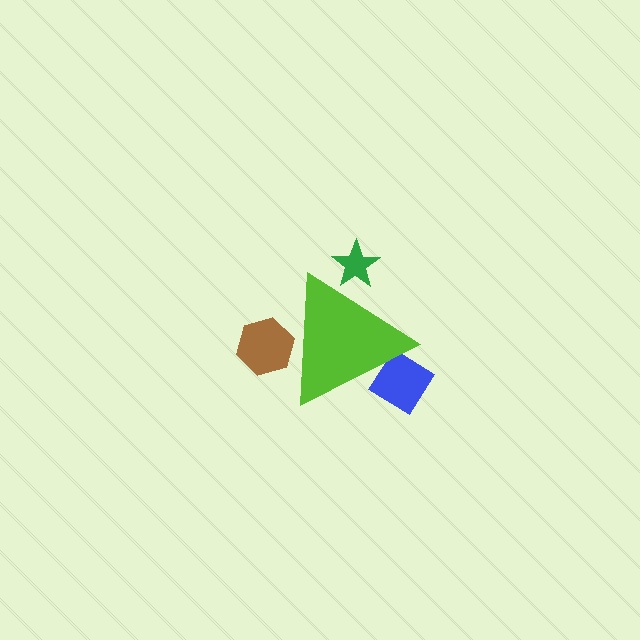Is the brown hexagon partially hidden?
Yes, the brown hexagon is partially hidden behind the lime triangle.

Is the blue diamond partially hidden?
Yes, the blue diamond is partially hidden behind the lime triangle.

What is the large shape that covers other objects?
A lime triangle.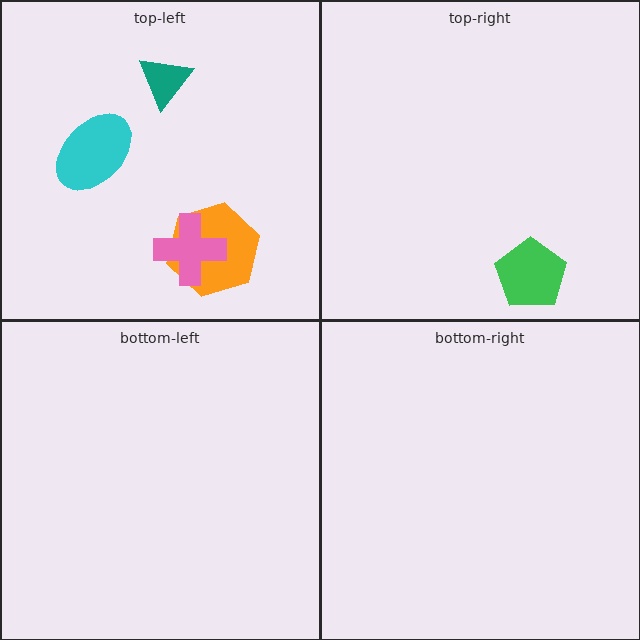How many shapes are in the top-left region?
4.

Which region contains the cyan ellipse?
The top-left region.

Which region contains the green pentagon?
The top-right region.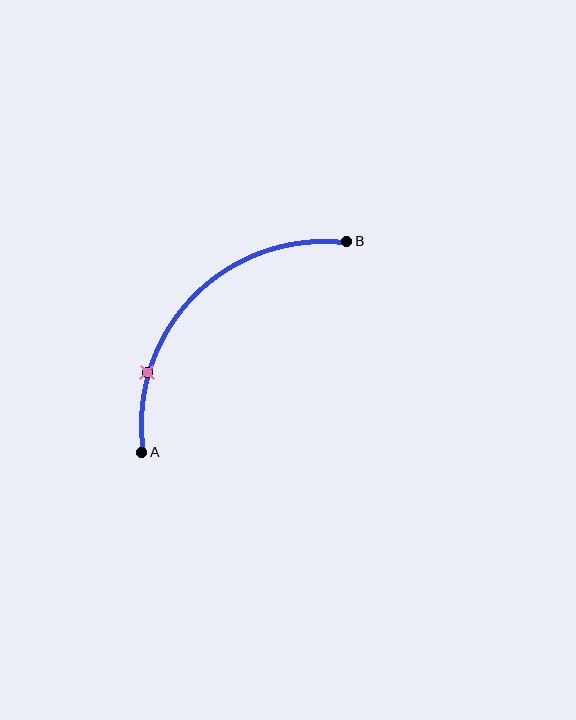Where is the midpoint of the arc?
The arc midpoint is the point on the curve farthest from the straight line joining A and B. It sits above and to the left of that line.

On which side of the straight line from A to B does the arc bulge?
The arc bulges above and to the left of the straight line connecting A and B.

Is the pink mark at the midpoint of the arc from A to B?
No. The pink mark lies on the arc but is closer to endpoint A. The arc midpoint would be at the point on the curve equidistant along the arc from both A and B.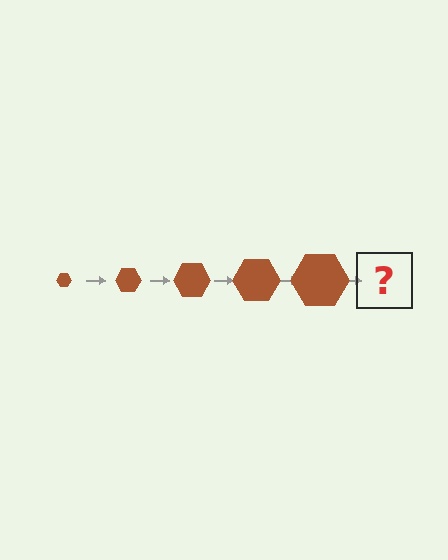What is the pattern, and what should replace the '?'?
The pattern is that the hexagon gets progressively larger each step. The '?' should be a brown hexagon, larger than the previous one.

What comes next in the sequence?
The next element should be a brown hexagon, larger than the previous one.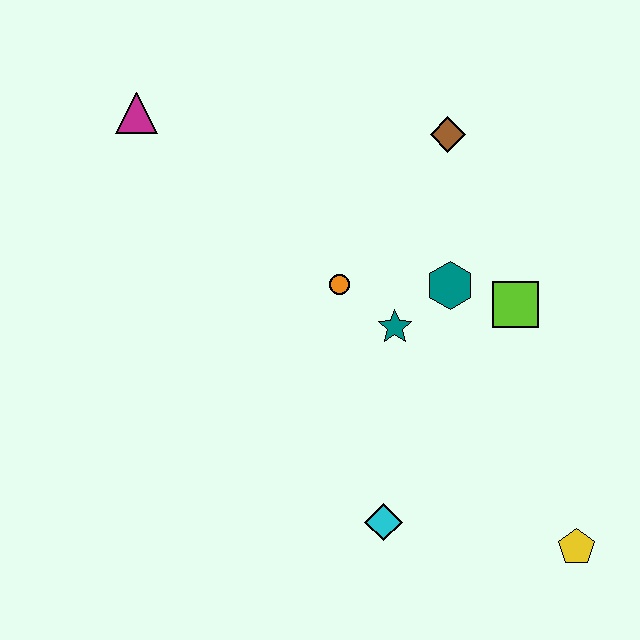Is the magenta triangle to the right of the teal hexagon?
No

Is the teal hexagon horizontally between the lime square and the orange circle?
Yes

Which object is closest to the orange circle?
The teal star is closest to the orange circle.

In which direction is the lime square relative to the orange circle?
The lime square is to the right of the orange circle.